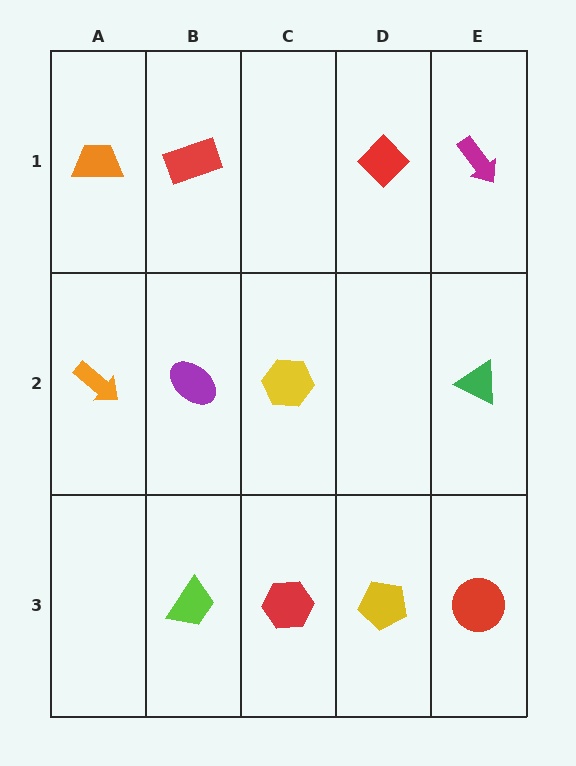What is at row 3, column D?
A yellow pentagon.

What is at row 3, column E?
A red circle.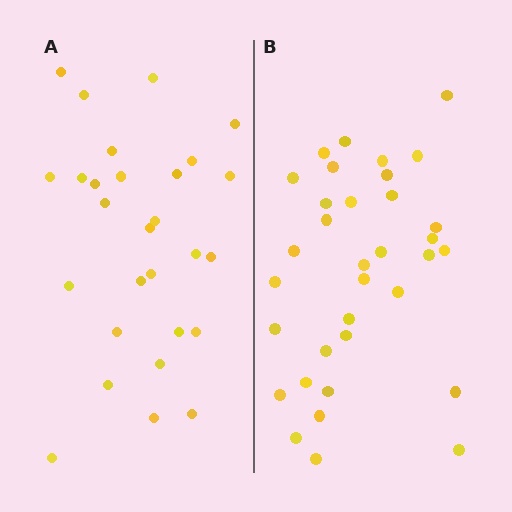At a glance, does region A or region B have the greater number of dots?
Region B (the right region) has more dots.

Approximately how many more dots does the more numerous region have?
Region B has about 6 more dots than region A.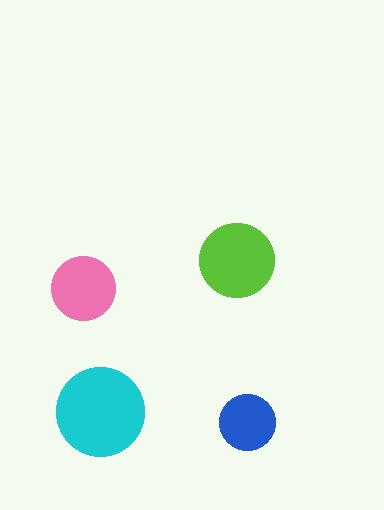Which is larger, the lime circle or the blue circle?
The lime one.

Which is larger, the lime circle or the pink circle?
The lime one.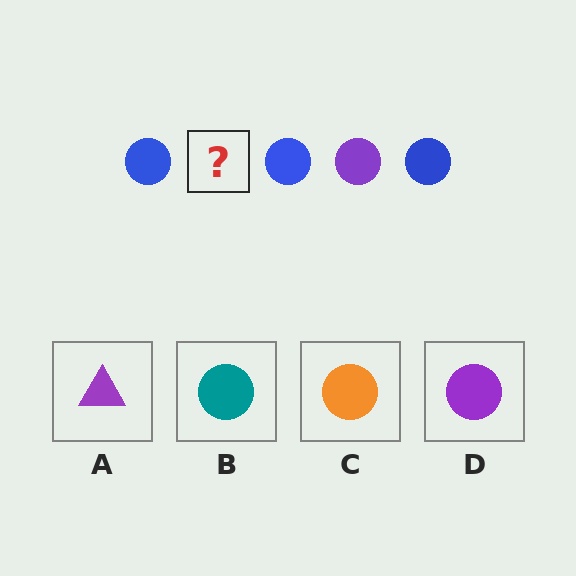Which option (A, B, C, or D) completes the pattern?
D.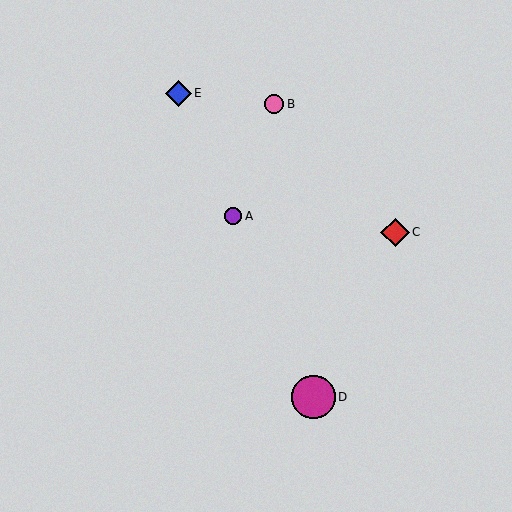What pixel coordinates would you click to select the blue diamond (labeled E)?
Click at (179, 93) to select the blue diamond E.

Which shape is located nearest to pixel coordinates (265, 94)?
The pink circle (labeled B) at (274, 104) is nearest to that location.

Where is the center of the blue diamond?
The center of the blue diamond is at (179, 93).